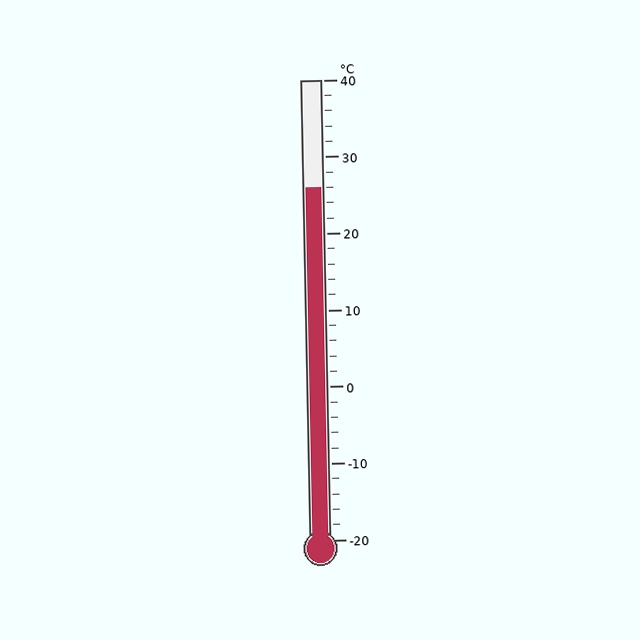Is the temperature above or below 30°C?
The temperature is below 30°C.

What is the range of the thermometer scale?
The thermometer scale ranges from -20°C to 40°C.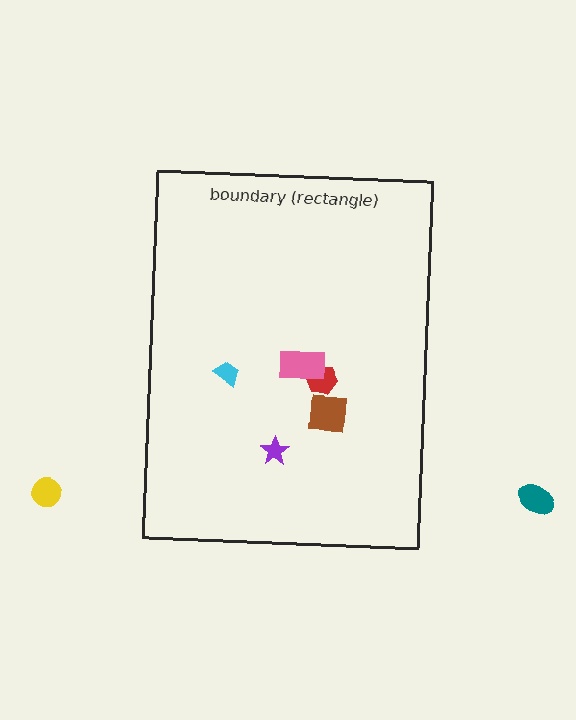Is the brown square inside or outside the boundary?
Inside.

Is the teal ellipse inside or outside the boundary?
Outside.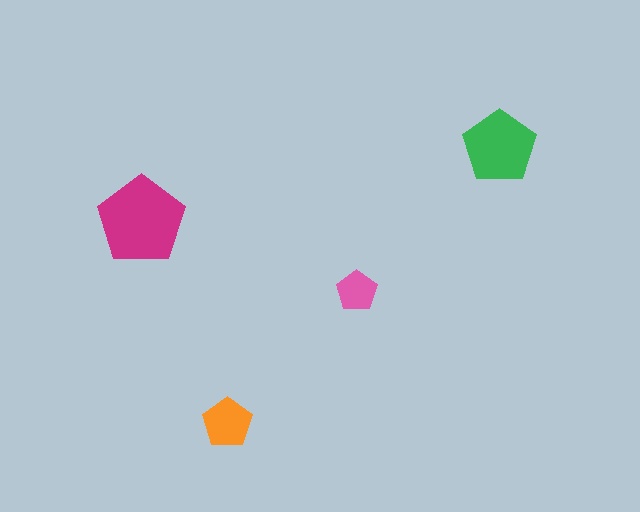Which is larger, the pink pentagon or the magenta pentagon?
The magenta one.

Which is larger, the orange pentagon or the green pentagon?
The green one.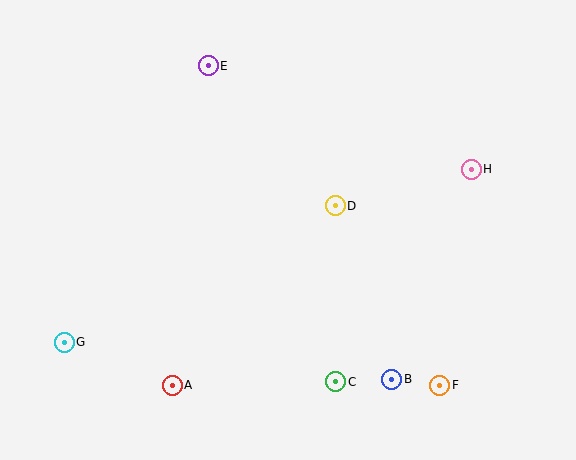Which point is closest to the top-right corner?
Point H is closest to the top-right corner.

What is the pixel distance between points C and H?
The distance between C and H is 252 pixels.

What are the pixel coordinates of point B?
Point B is at (392, 379).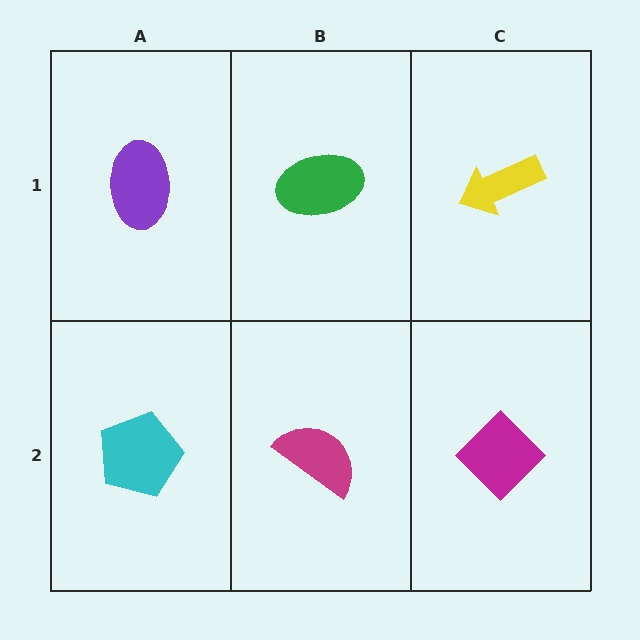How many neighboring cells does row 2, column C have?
2.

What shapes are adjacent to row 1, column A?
A cyan pentagon (row 2, column A), a green ellipse (row 1, column B).